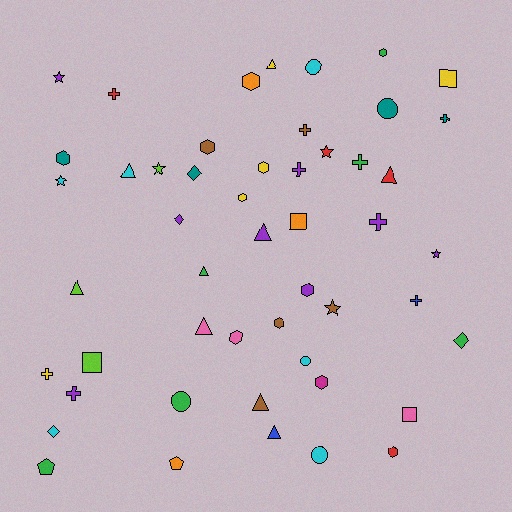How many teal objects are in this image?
There are 4 teal objects.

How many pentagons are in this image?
There are 2 pentagons.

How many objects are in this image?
There are 50 objects.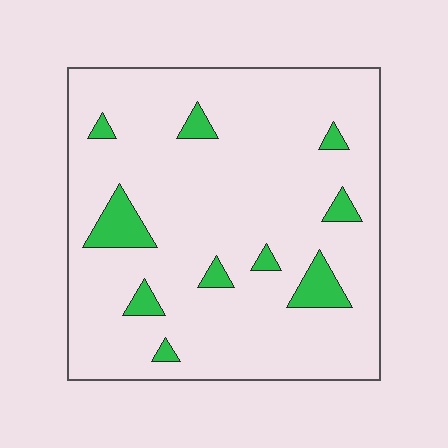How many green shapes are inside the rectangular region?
10.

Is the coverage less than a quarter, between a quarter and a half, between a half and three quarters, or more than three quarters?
Less than a quarter.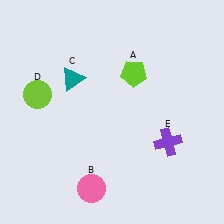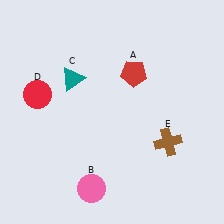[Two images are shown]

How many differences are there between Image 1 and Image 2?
There are 3 differences between the two images.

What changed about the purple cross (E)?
In Image 1, E is purple. In Image 2, it changed to brown.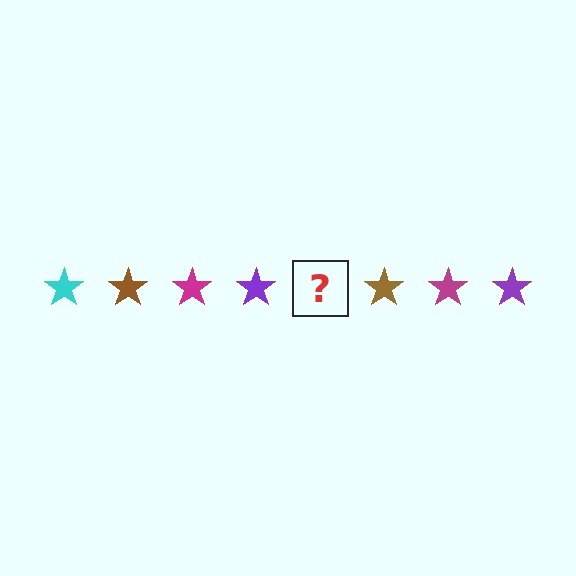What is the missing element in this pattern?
The missing element is a cyan star.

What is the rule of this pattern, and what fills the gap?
The rule is that the pattern cycles through cyan, brown, magenta, purple stars. The gap should be filled with a cyan star.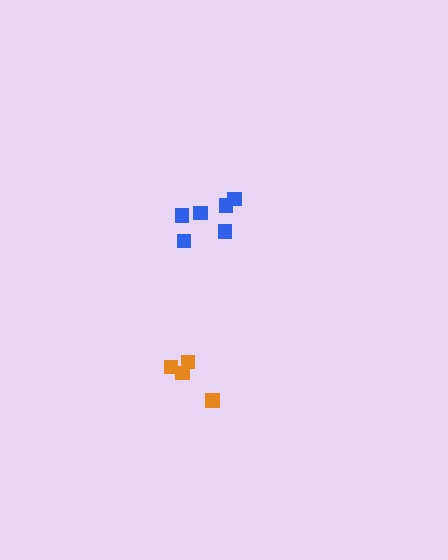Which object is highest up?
The blue cluster is topmost.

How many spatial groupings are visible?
There are 2 spatial groupings.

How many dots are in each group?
Group 1: 6 dots, Group 2: 5 dots (11 total).